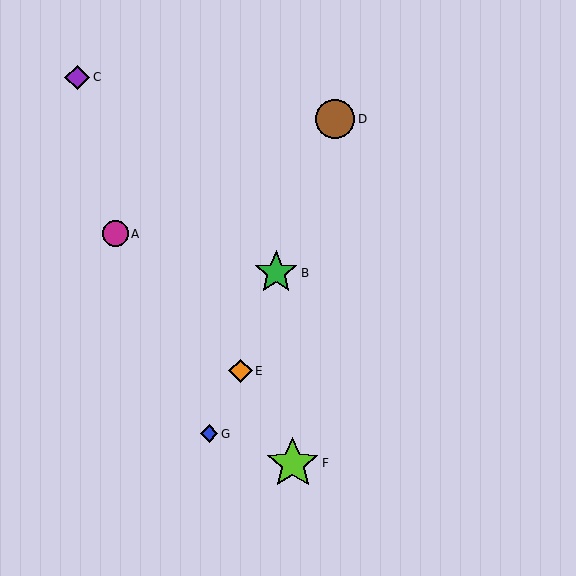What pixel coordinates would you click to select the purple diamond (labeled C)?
Click at (77, 77) to select the purple diamond C.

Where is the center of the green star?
The center of the green star is at (276, 273).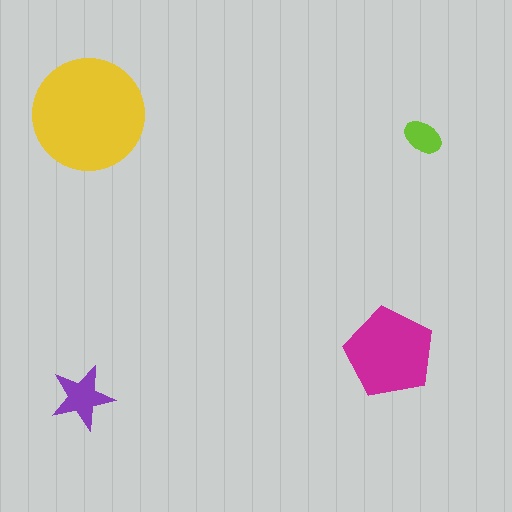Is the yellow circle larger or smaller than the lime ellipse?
Larger.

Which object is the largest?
The yellow circle.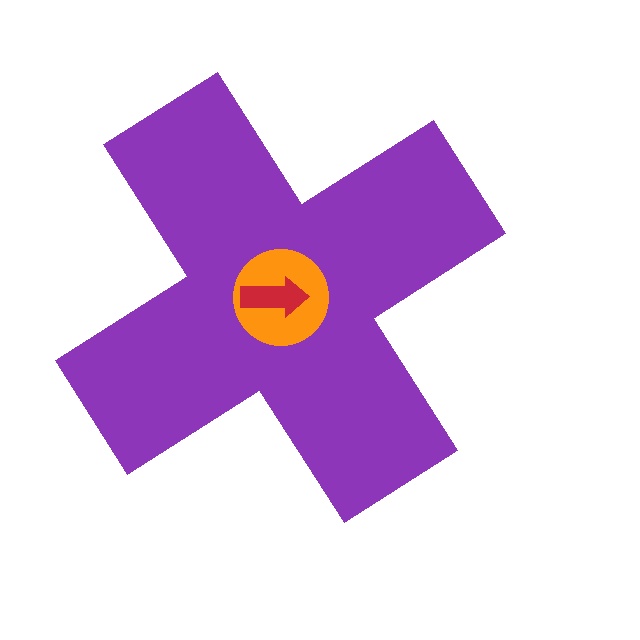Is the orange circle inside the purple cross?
Yes.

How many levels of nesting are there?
3.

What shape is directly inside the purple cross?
The orange circle.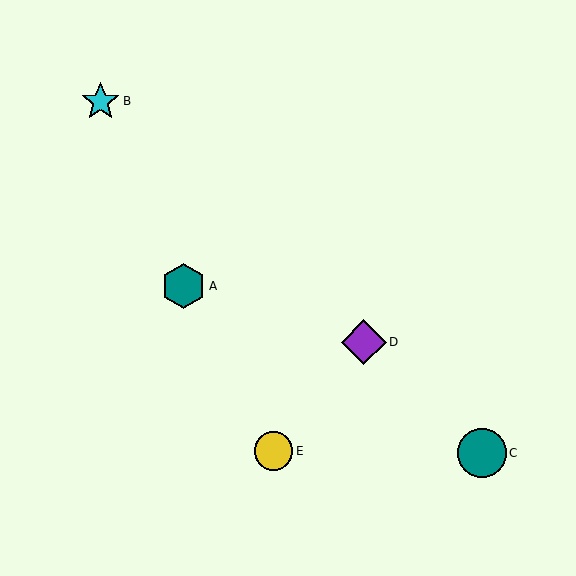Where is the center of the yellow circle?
The center of the yellow circle is at (273, 451).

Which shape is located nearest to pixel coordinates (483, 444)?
The teal circle (labeled C) at (482, 453) is nearest to that location.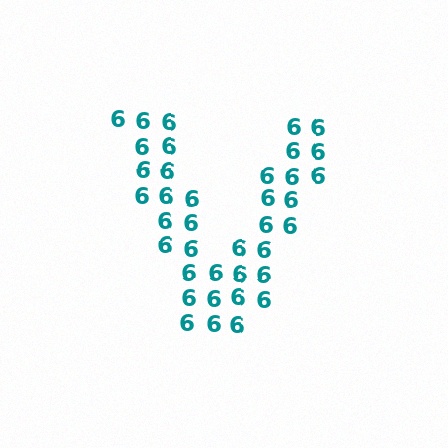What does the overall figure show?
The overall figure shows the letter V.